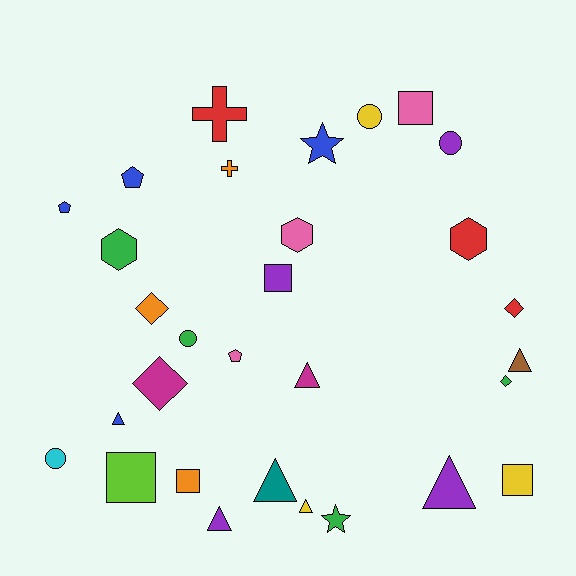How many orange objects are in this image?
There are 3 orange objects.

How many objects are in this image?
There are 30 objects.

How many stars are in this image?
There are 2 stars.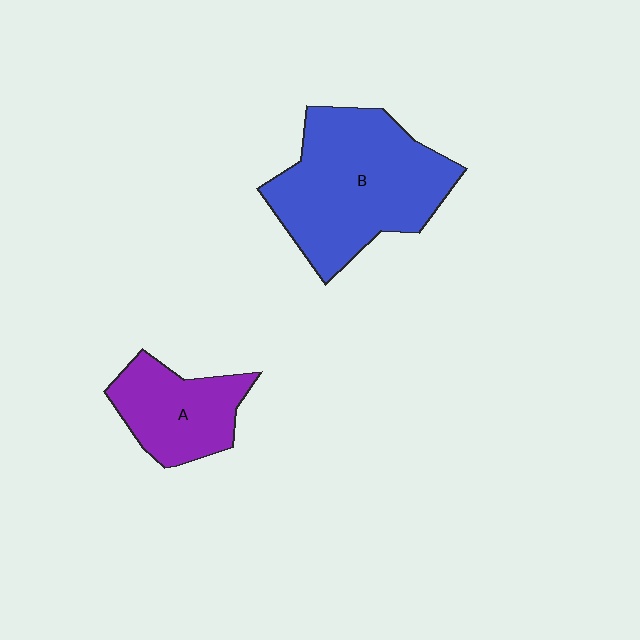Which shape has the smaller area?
Shape A (purple).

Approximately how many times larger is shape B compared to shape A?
Approximately 2.0 times.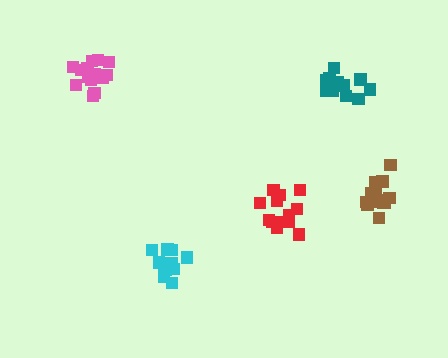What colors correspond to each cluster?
The clusters are colored: cyan, teal, brown, red, pink.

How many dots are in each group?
Group 1: 11 dots, Group 2: 13 dots, Group 3: 16 dots, Group 4: 13 dots, Group 5: 15 dots (68 total).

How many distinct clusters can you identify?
There are 5 distinct clusters.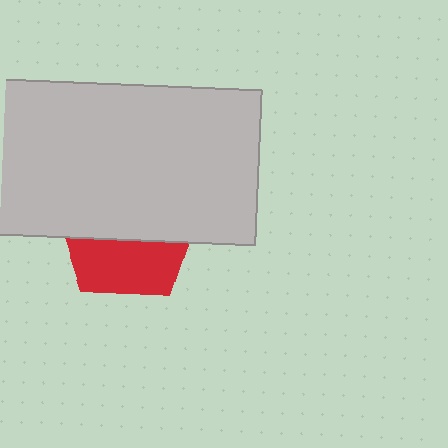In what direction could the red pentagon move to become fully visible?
The red pentagon could move down. That would shift it out from behind the light gray rectangle entirely.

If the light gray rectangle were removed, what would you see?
You would see the complete red pentagon.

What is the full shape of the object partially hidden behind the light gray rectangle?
The partially hidden object is a red pentagon.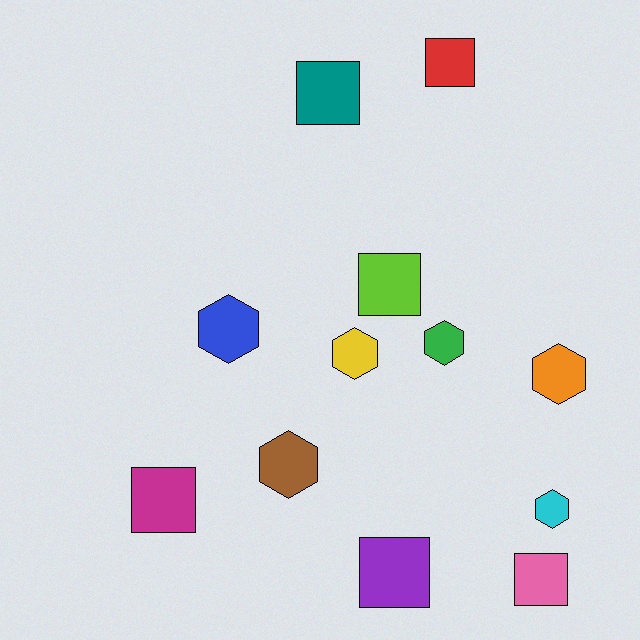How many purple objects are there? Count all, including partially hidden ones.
There is 1 purple object.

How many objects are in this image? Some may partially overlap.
There are 12 objects.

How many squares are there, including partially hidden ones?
There are 6 squares.